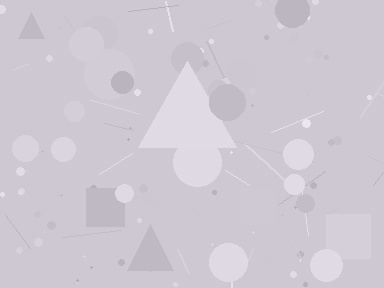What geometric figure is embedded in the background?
A triangle is embedded in the background.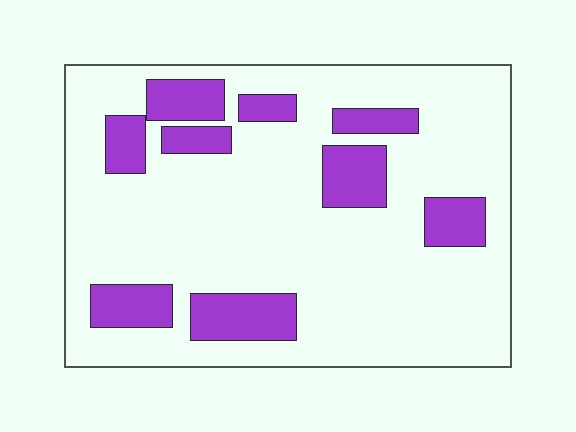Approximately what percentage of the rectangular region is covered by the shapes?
Approximately 20%.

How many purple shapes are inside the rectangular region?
9.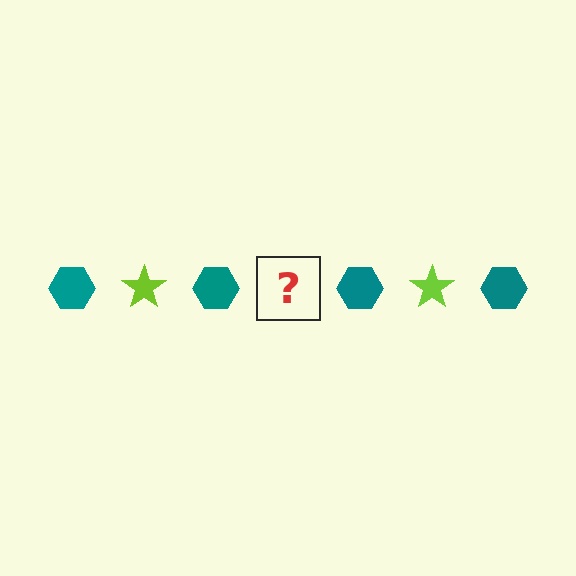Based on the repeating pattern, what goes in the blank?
The blank should be a lime star.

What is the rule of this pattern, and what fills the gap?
The rule is that the pattern alternates between teal hexagon and lime star. The gap should be filled with a lime star.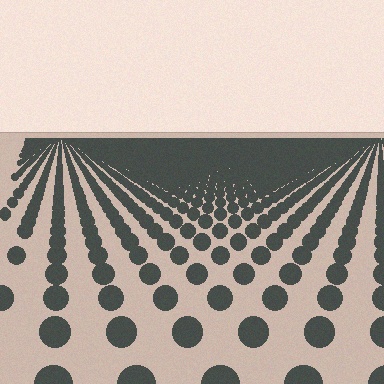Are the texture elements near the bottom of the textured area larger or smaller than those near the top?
Larger. Near the bottom, elements are closer to the viewer and appear at a bigger on-screen size.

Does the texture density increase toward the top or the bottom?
Density increases toward the top.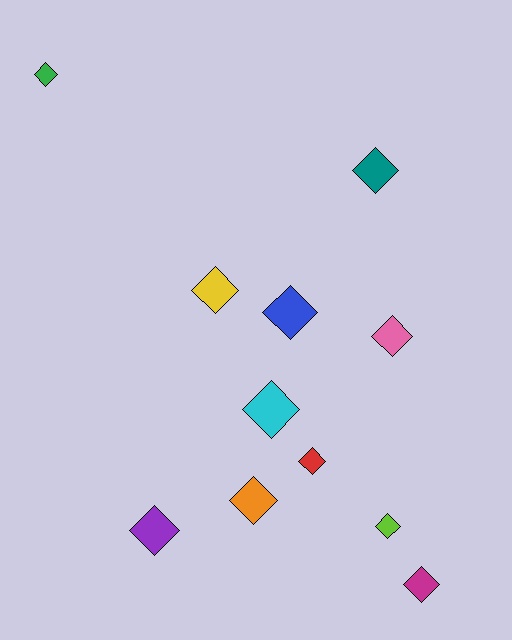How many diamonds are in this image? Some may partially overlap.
There are 11 diamonds.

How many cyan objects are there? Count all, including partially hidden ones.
There is 1 cyan object.